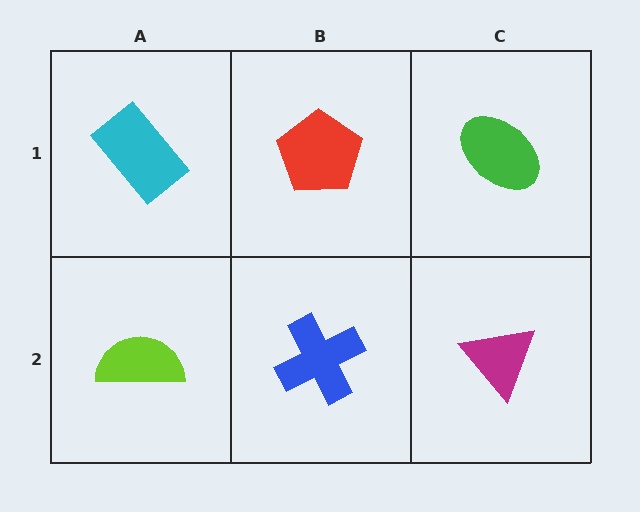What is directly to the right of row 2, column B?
A magenta triangle.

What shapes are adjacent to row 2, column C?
A green ellipse (row 1, column C), a blue cross (row 2, column B).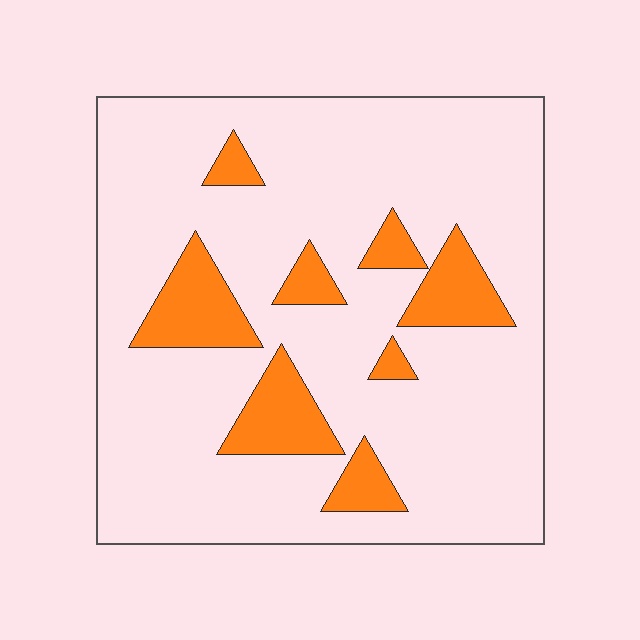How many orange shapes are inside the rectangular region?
8.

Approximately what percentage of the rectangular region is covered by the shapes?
Approximately 15%.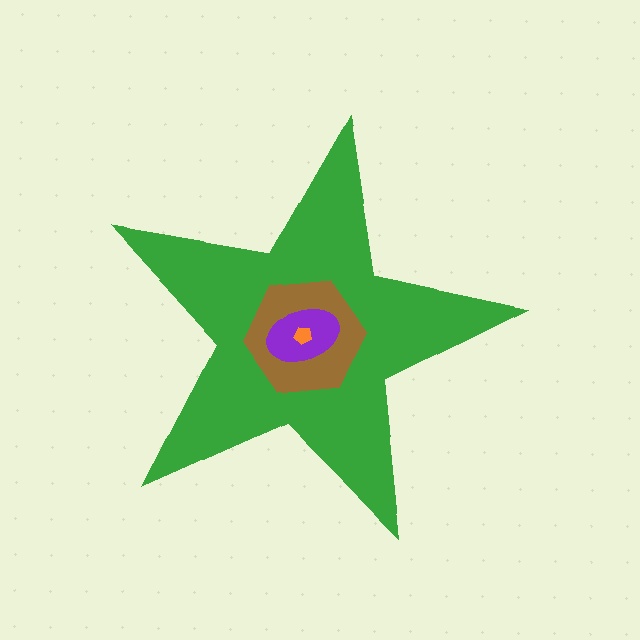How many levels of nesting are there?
4.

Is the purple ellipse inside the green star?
Yes.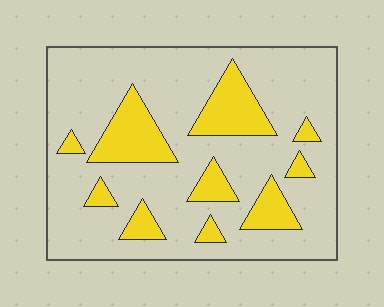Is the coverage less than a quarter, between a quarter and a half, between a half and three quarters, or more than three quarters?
Less than a quarter.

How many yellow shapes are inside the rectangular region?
10.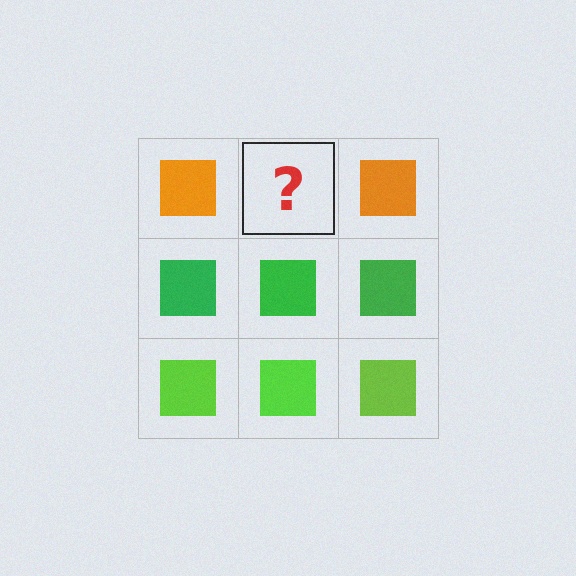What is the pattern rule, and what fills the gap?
The rule is that each row has a consistent color. The gap should be filled with an orange square.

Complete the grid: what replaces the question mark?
The question mark should be replaced with an orange square.